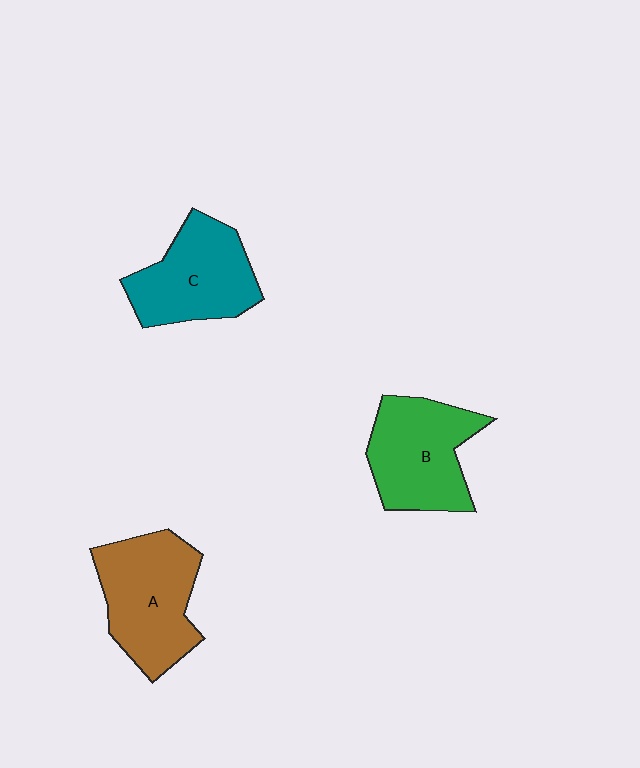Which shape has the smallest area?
Shape C (teal).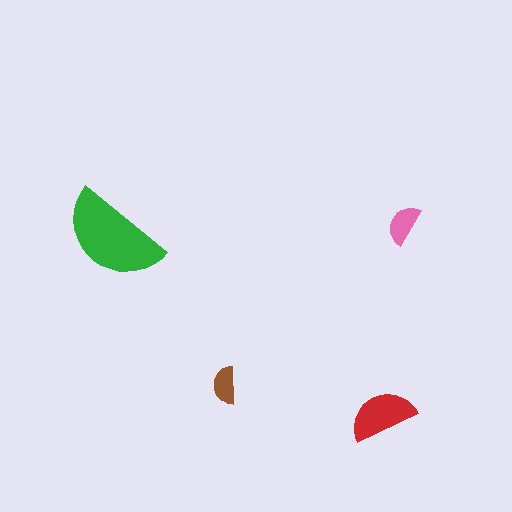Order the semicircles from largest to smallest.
the green one, the red one, the pink one, the brown one.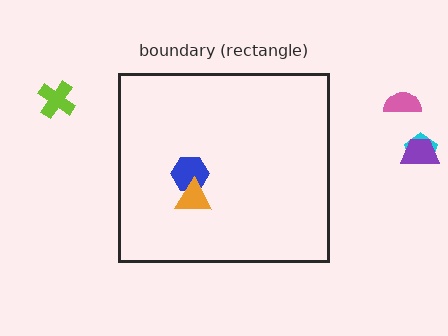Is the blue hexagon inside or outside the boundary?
Inside.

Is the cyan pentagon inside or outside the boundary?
Outside.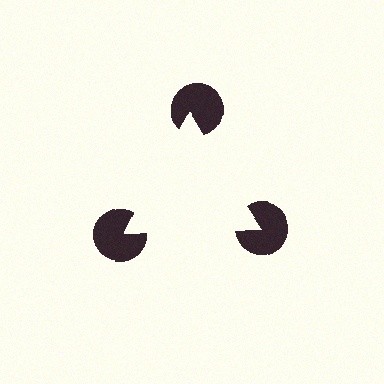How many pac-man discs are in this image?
There are 3 — one at each vertex of the illusory triangle.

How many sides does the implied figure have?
3 sides.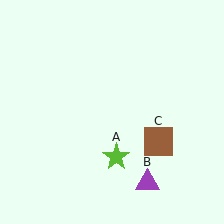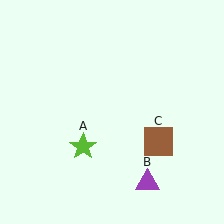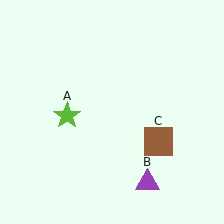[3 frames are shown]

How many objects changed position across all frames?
1 object changed position: lime star (object A).